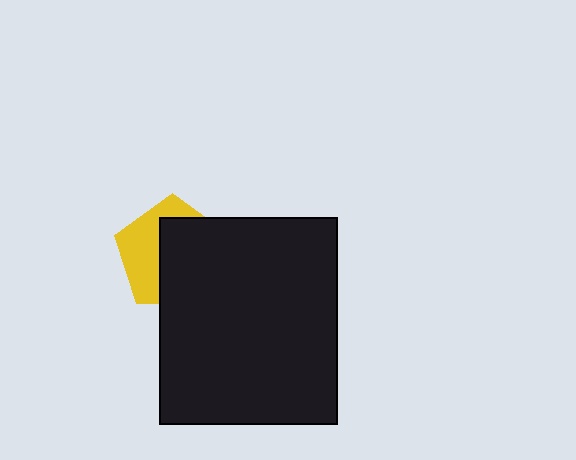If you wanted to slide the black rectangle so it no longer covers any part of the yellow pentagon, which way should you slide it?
Slide it toward the lower-right — that is the most direct way to separate the two shapes.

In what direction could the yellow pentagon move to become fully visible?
The yellow pentagon could move toward the upper-left. That would shift it out from behind the black rectangle entirely.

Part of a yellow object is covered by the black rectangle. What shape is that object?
It is a pentagon.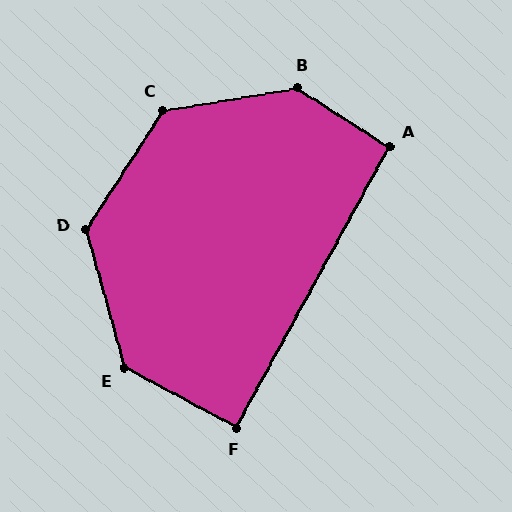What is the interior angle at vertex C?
Approximately 133 degrees (obtuse).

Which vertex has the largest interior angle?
B, at approximately 138 degrees.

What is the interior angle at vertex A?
Approximately 94 degrees (approximately right).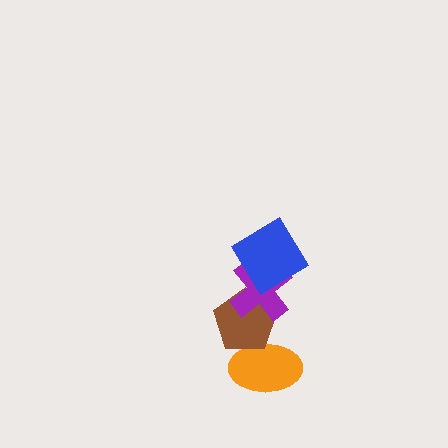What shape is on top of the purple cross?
The blue diamond is on top of the purple cross.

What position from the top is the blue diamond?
The blue diamond is 1st from the top.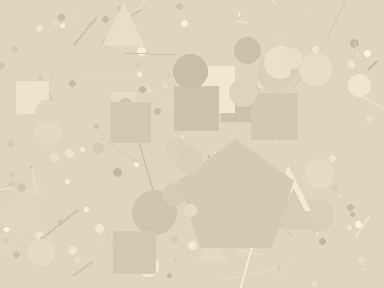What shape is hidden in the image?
A pentagon is hidden in the image.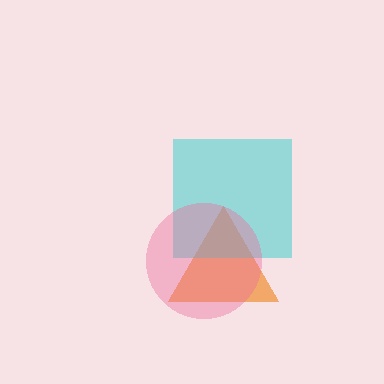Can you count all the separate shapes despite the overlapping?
Yes, there are 3 separate shapes.